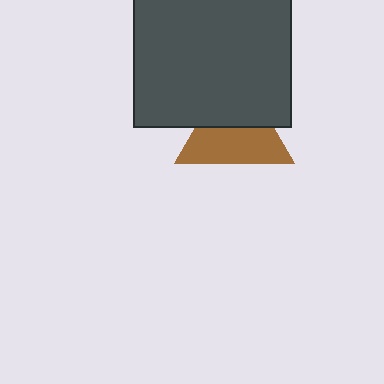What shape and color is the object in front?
The object in front is a dark gray square.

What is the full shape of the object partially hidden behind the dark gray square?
The partially hidden object is a brown triangle.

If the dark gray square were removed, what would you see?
You would see the complete brown triangle.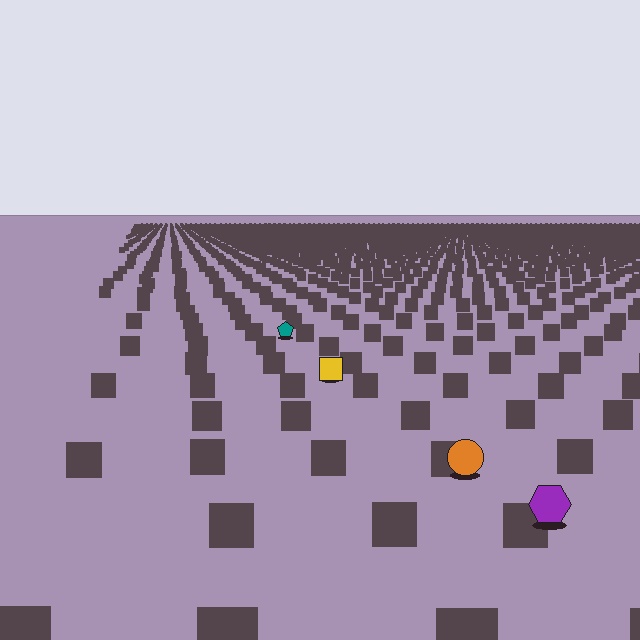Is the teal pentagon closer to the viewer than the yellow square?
No. The yellow square is closer — you can tell from the texture gradient: the ground texture is coarser near it.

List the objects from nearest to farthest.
From nearest to farthest: the purple hexagon, the orange circle, the yellow square, the teal pentagon.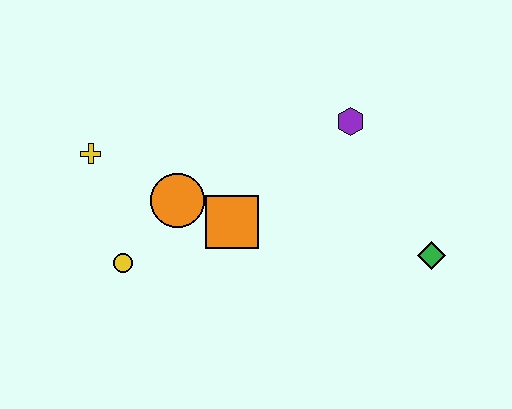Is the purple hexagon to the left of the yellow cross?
No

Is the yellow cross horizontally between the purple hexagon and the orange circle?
No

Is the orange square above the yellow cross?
No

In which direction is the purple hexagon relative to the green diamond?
The purple hexagon is above the green diamond.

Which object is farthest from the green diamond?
The yellow cross is farthest from the green diamond.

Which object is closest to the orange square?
The orange circle is closest to the orange square.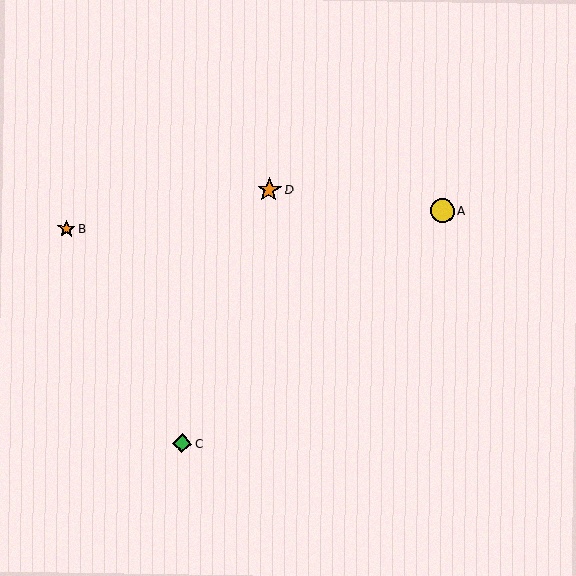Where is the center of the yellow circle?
The center of the yellow circle is at (442, 211).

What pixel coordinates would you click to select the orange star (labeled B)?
Click at (66, 228) to select the orange star B.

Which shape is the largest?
The orange star (labeled D) is the largest.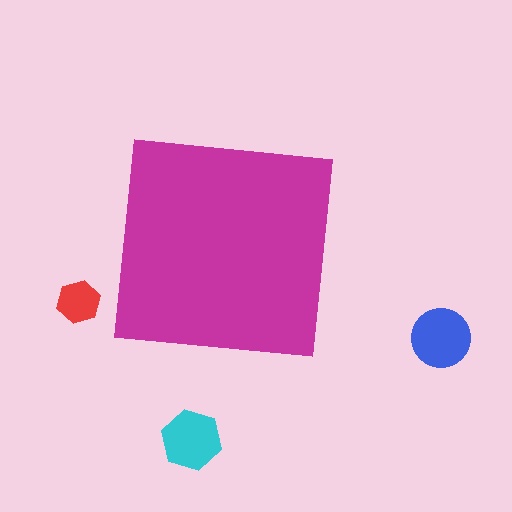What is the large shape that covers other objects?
A magenta square.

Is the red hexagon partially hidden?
No, the red hexagon is fully visible.